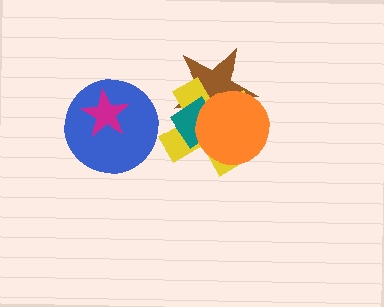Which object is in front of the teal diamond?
The orange circle is in front of the teal diamond.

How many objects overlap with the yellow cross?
3 objects overlap with the yellow cross.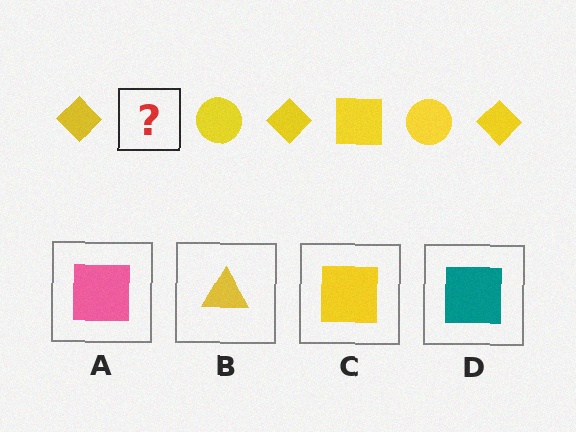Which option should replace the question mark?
Option C.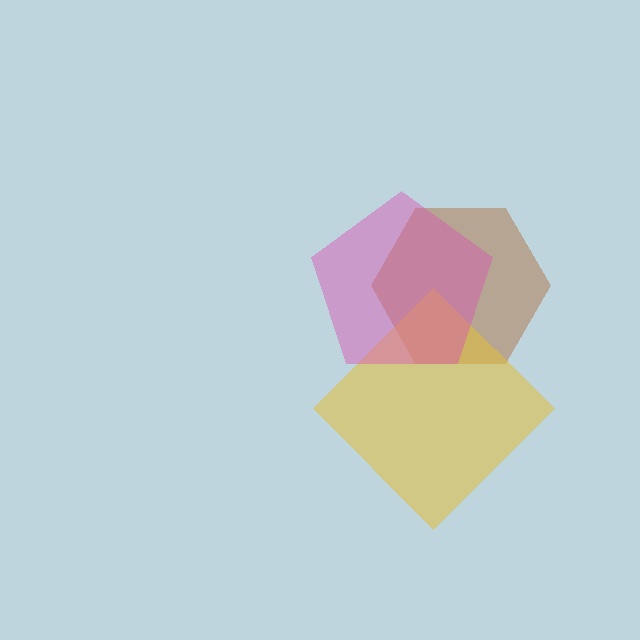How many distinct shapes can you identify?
There are 3 distinct shapes: a brown hexagon, a yellow diamond, a pink pentagon.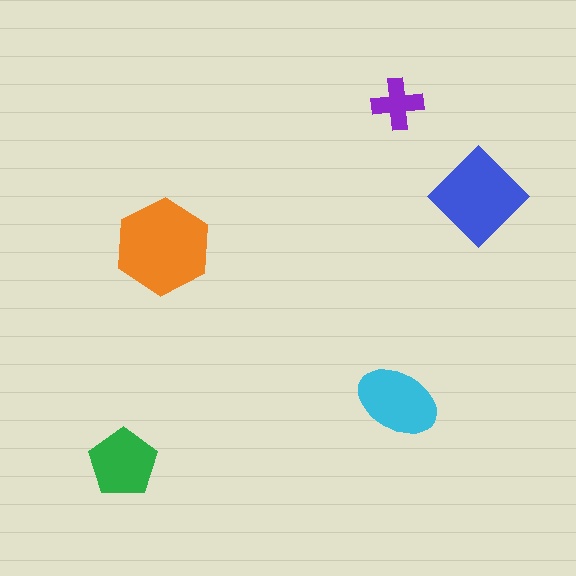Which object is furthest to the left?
The green pentagon is leftmost.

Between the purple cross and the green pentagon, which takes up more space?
The green pentagon.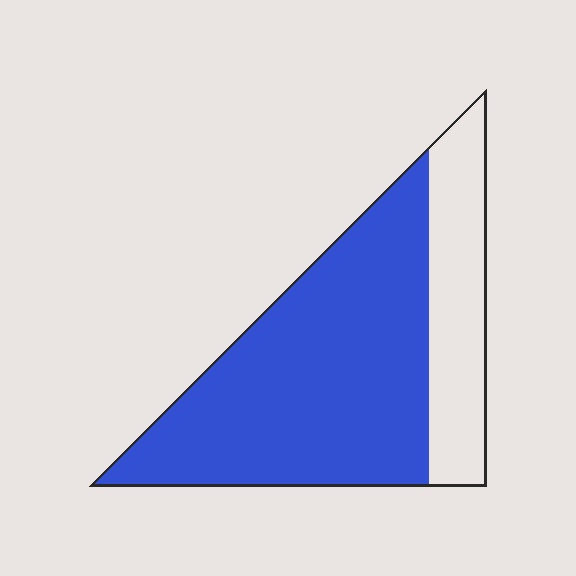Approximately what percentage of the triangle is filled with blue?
Approximately 75%.